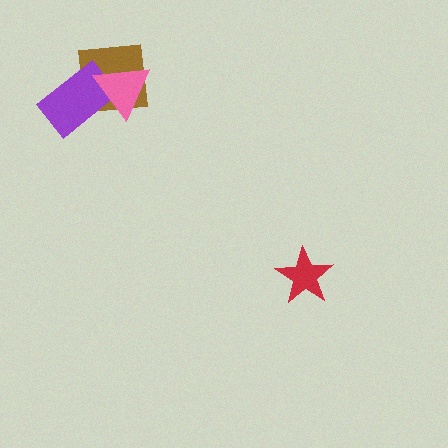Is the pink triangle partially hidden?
No, no other shape covers it.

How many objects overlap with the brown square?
2 objects overlap with the brown square.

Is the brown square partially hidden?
Yes, it is partially covered by another shape.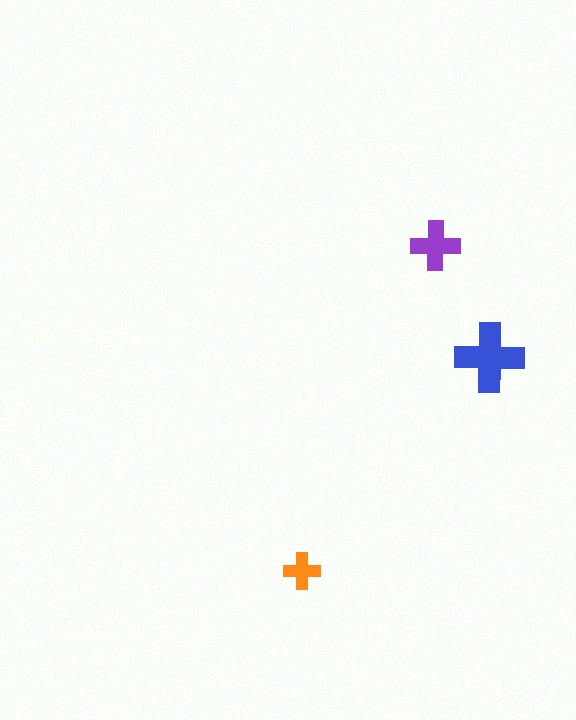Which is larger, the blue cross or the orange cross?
The blue one.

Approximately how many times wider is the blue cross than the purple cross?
About 1.5 times wider.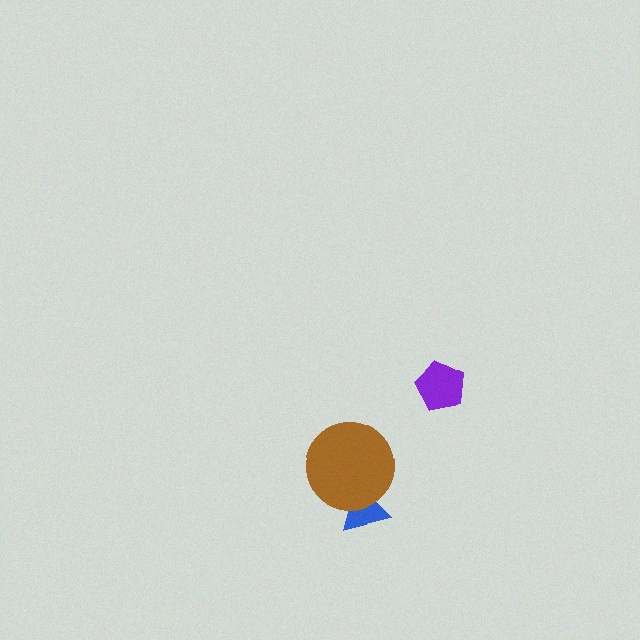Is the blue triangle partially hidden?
Yes, it is partially covered by another shape.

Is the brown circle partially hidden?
No, no other shape covers it.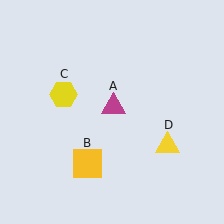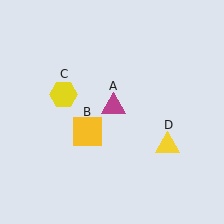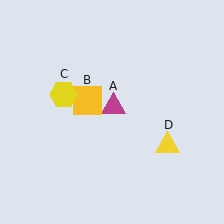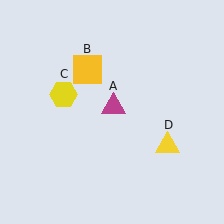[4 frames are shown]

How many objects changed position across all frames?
1 object changed position: yellow square (object B).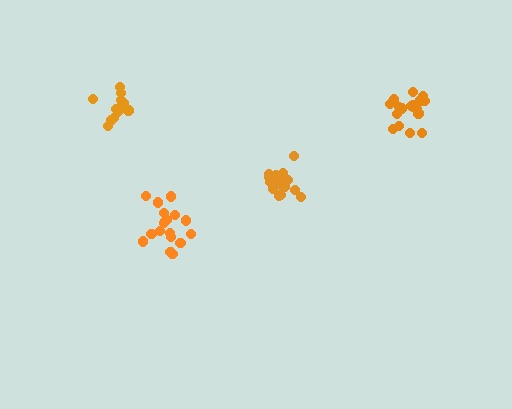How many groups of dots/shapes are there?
There are 4 groups.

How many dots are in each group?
Group 1: 13 dots, Group 2: 19 dots, Group 3: 19 dots, Group 4: 18 dots (69 total).